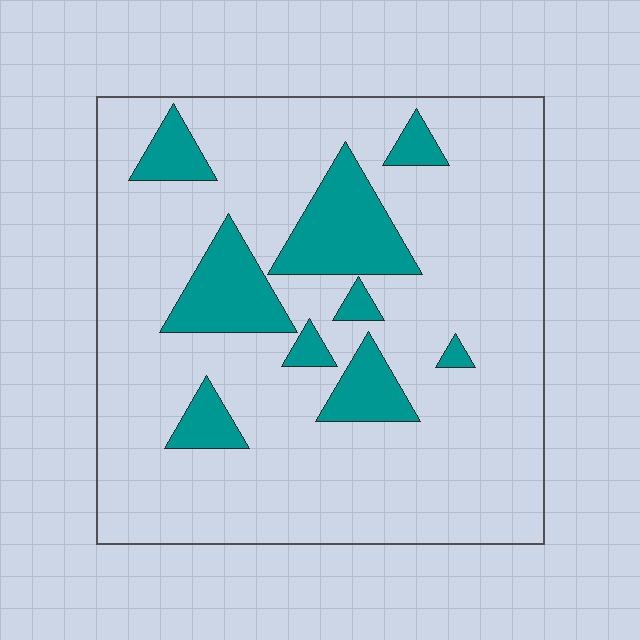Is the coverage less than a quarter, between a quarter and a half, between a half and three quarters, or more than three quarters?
Less than a quarter.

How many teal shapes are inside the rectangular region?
9.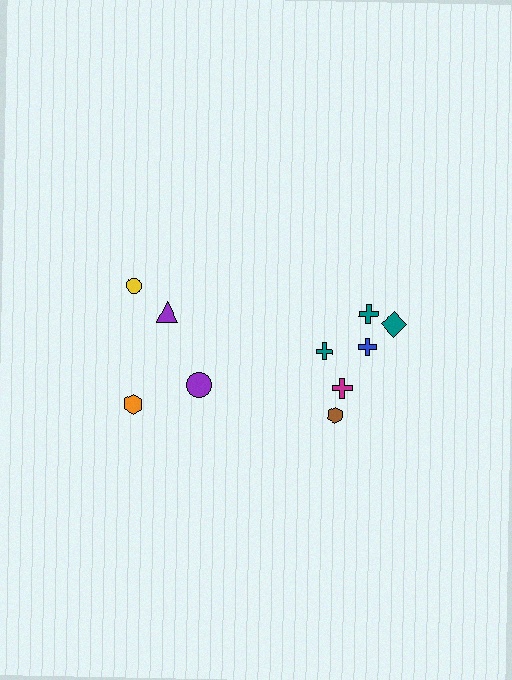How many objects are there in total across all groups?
There are 10 objects.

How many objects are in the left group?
There are 4 objects.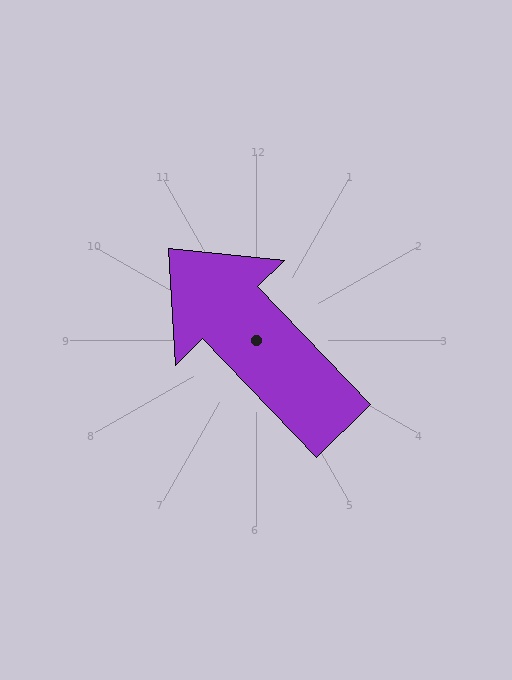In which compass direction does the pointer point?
Northwest.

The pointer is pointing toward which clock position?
Roughly 11 o'clock.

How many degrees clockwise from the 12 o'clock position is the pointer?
Approximately 316 degrees.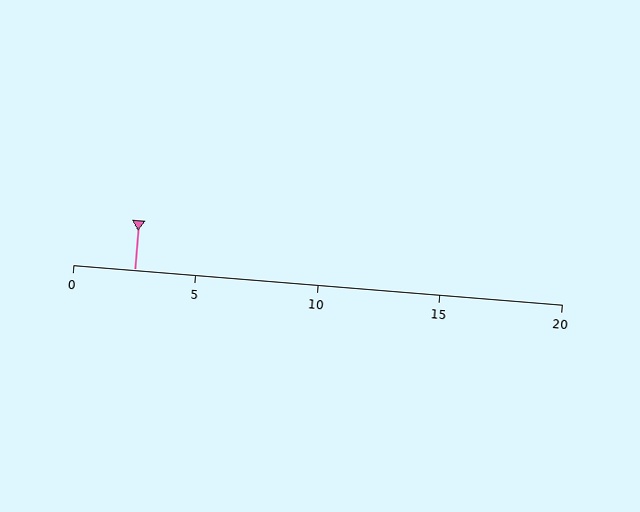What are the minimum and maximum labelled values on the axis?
The axis runs from 0 to 20.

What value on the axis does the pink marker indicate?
The marker indicates approximately 2.5.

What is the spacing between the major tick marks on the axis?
The major ticks are spaced 5 apart.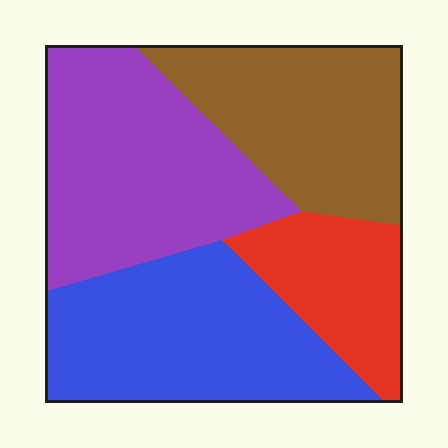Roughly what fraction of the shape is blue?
Blue covers around 30% of the shape.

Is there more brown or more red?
Brown.